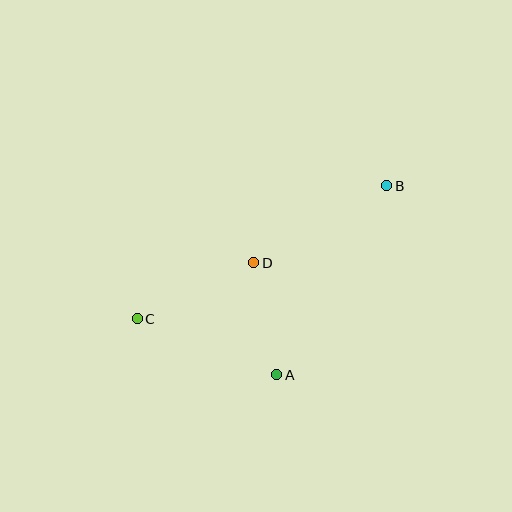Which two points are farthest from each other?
Points B and C are farthest from each other.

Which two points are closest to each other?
Points A and D are closest to each other.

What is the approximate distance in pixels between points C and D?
The distance between C and D is approximately 129 pixels.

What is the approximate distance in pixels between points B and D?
The distance between B and D is approximately 154 pixels.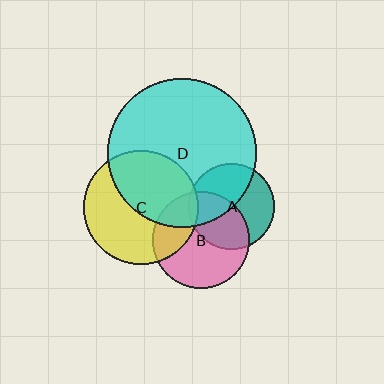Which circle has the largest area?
Circle D (cyan).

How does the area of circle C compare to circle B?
Approximately 1.4 times.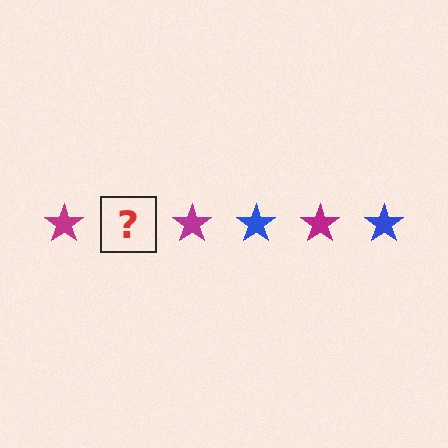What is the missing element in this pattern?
The missing element is a blue star.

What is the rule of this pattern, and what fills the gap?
The rule is that the pattern cycles through magenta, blue stars. The gap should be filled with a blue star.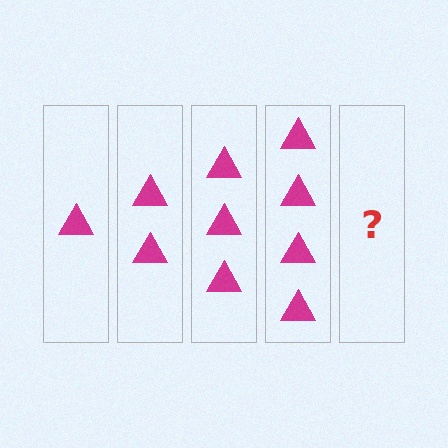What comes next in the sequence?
The next element should be 5 triangles.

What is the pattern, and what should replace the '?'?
The pattern is that each step adds one more triangle. The '?' should be 5 triangles.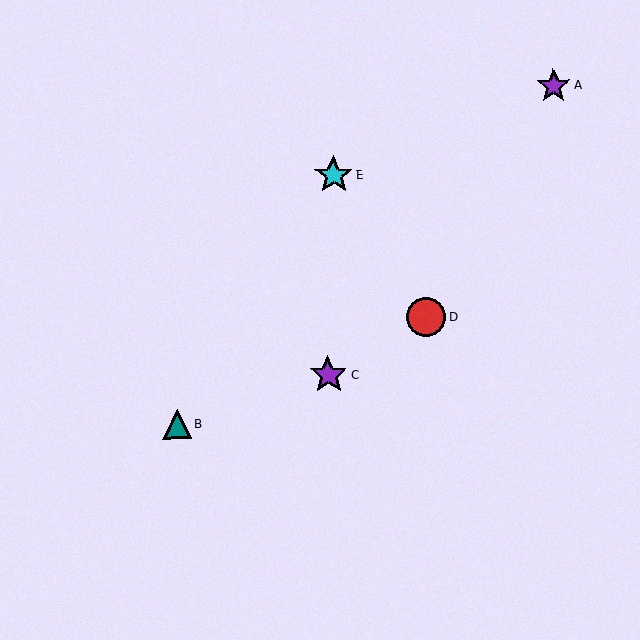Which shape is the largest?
The red circle (labeled D) is the largest.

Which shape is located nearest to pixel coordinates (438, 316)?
The red circle (labeled D) at (426, 317) is nearest to that location.